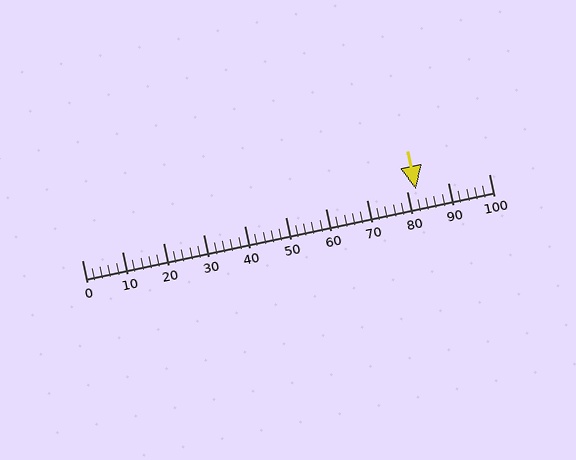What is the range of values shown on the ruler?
The ruler shows values from 0 to 100.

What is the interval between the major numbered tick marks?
The major tick marks are spaced 10 units apart.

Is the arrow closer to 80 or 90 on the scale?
The arrow is closer to 80.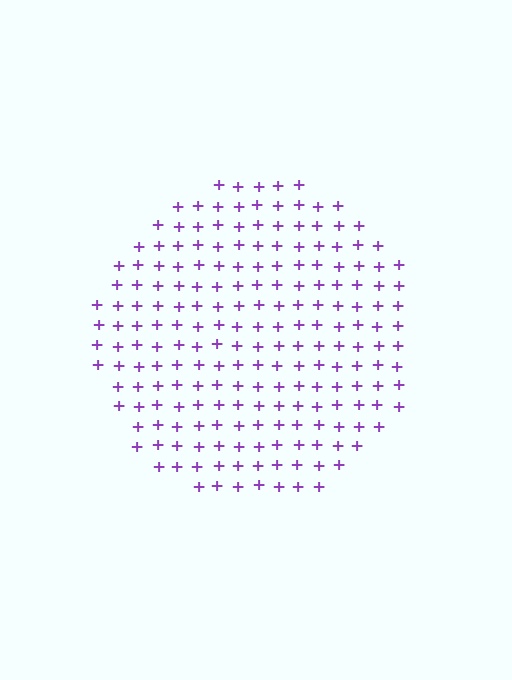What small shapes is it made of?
It is made of small plus signs.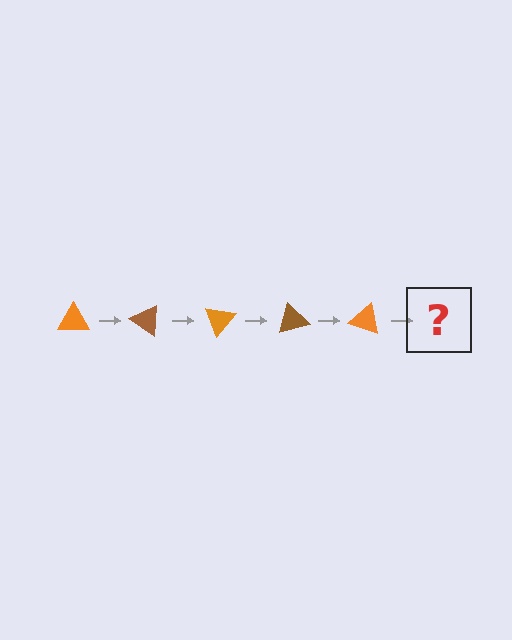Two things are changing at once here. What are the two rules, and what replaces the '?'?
The two rules are that it rotates 35 degrees each step and the color cycles through orange and brown. The '?' should be a brown triangle, rotated 175 degrees from the start.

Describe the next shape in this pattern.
It should be a brown triangle, rotated 175 degrees from the start.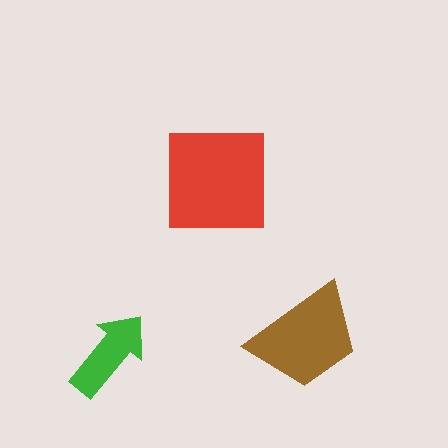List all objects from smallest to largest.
The green arrow, the brown trapezoid, the red square.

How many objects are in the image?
There are 3 objects in the image.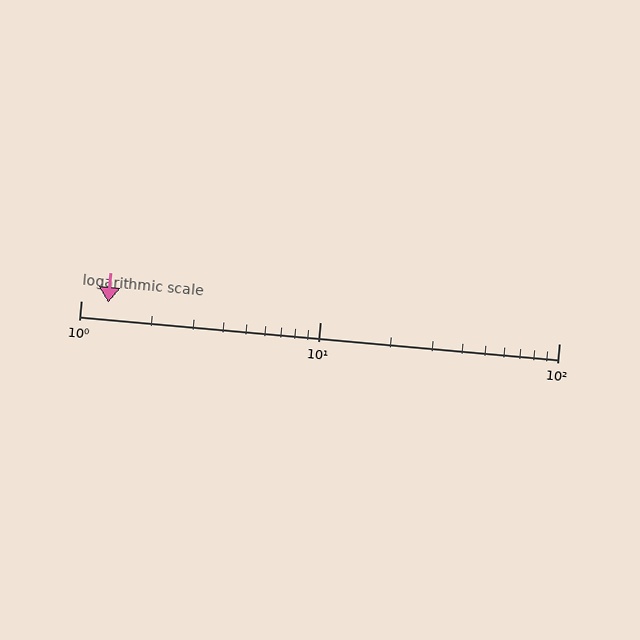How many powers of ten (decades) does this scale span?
The scale spans 2 decades, from 1 to 100.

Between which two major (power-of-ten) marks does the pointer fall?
The pointer is between 1 and 10.